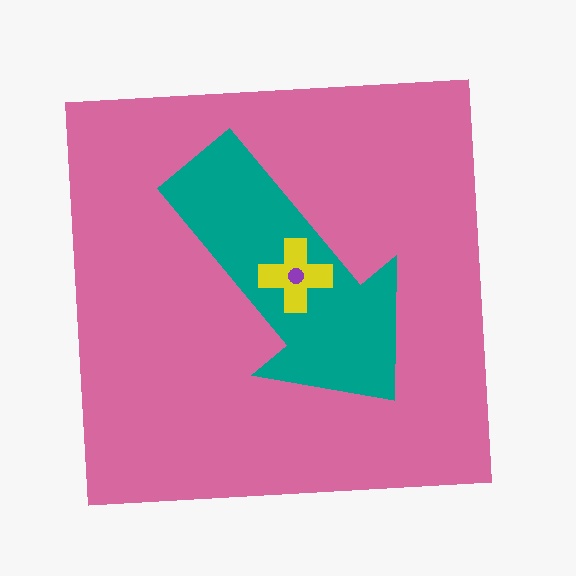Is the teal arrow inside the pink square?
Yes.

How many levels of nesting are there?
4.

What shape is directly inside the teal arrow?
The yellow cross.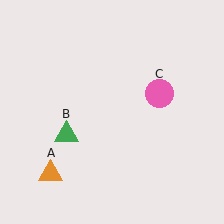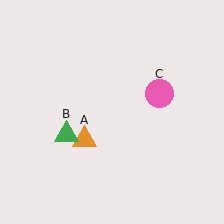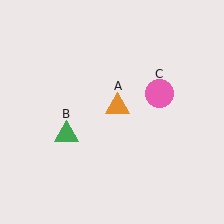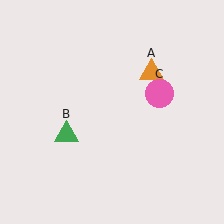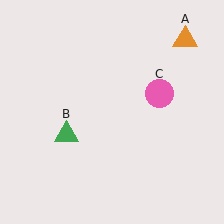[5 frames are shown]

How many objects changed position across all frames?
1 object changed position: orange triangle (object A).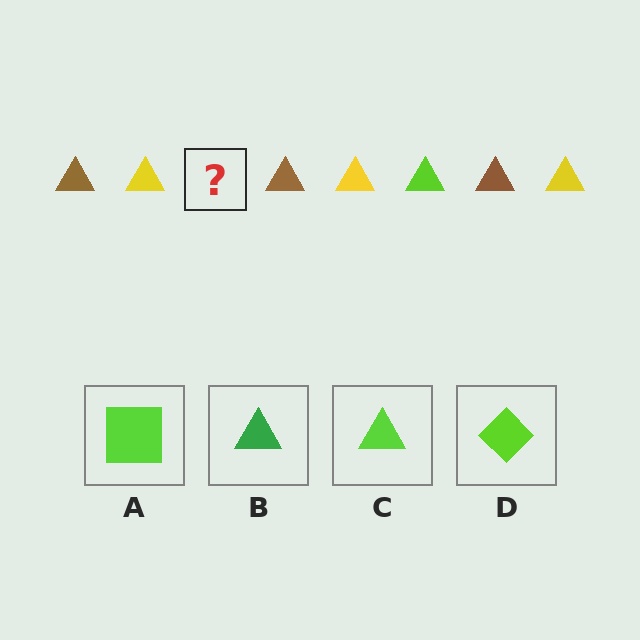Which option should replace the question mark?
Option C.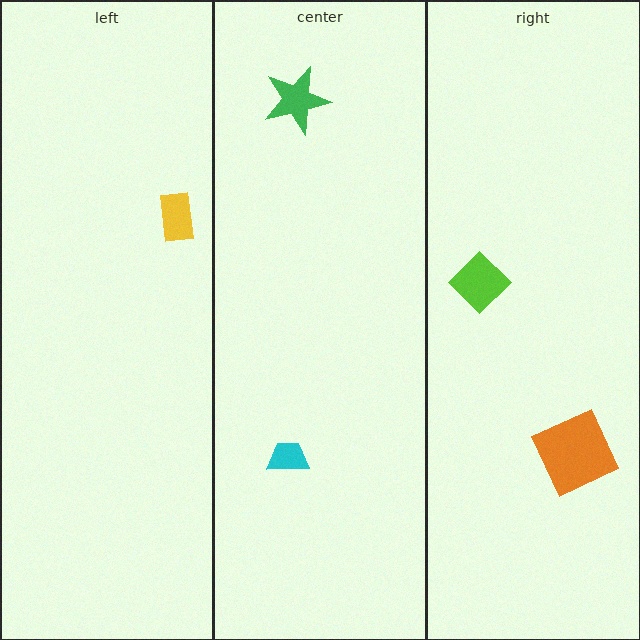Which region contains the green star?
The center region.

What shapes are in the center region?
The green star, the cyan trapezoid.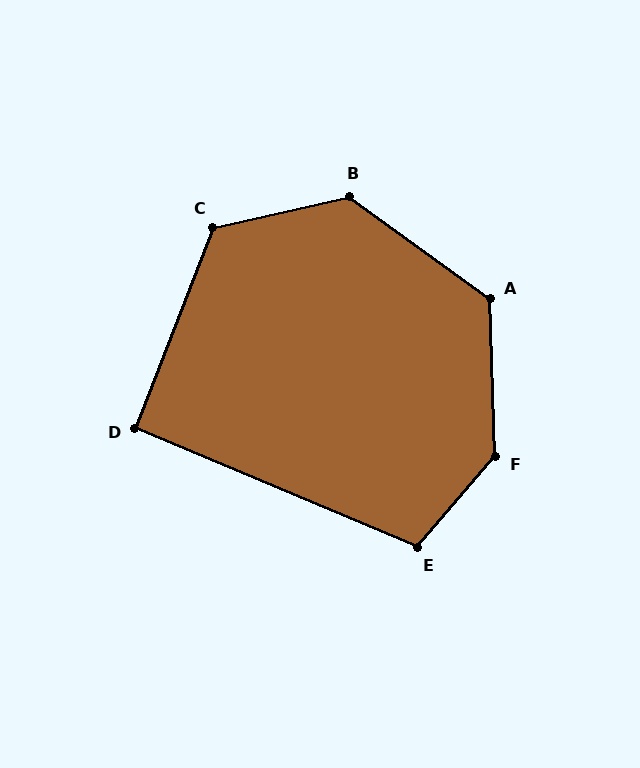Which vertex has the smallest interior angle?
D, at approximately 92 degrees.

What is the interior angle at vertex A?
Approximately 128 degrees (obtuse).